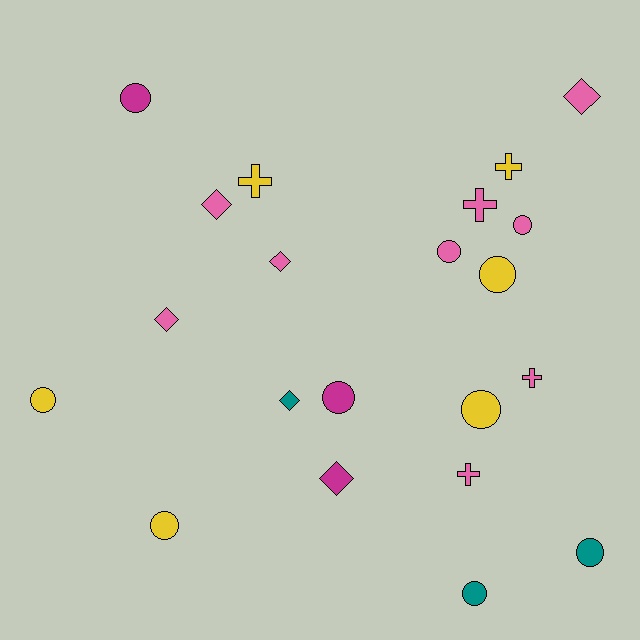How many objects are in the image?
There are 21 objects.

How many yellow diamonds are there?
There are no yellow diamonds.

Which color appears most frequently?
Pink, with 9 objects.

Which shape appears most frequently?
Circle, with 10 objects.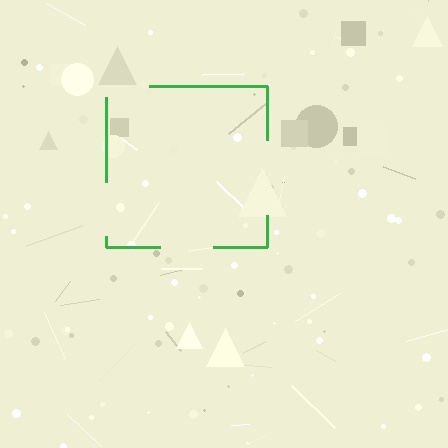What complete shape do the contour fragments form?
The contour fragments form a square.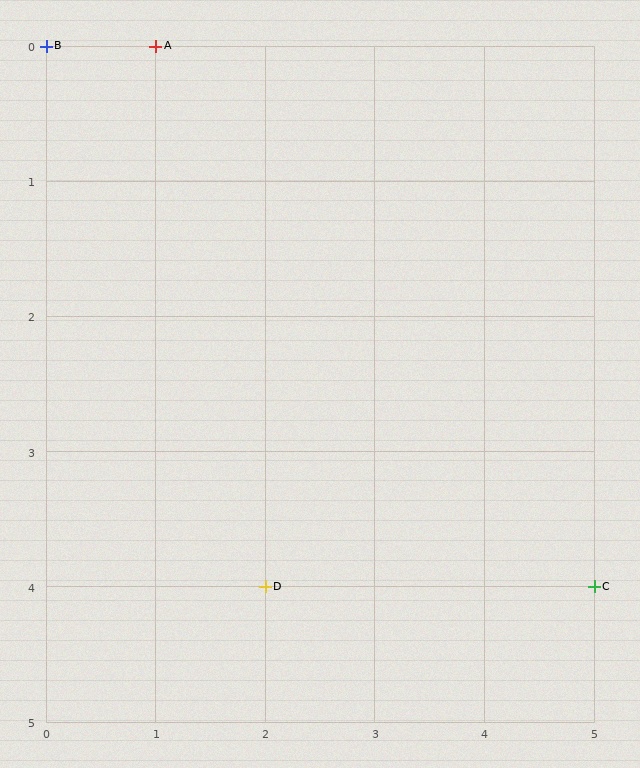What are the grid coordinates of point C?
Point C is at grid coordinates (5, 4).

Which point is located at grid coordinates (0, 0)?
Point B is at (0, 0).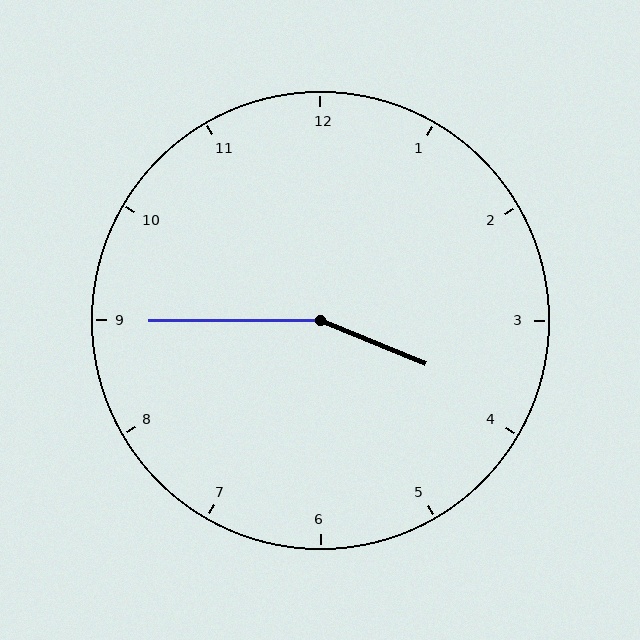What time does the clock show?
3:45.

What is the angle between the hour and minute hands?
Approximately 158 degrees.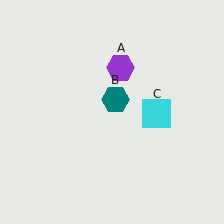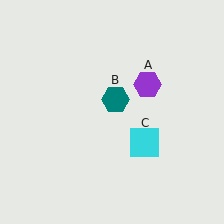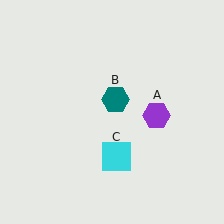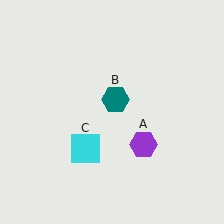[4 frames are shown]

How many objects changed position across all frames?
2 objects changed position: purple hexagon (object A), cyan square (object C).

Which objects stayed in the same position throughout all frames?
Teal hexagon (object B) remained stationary.